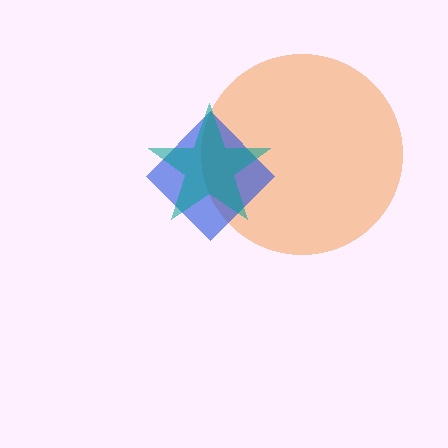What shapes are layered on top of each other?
The layered shapes are: an orange circle, a blue diamond, a teal star.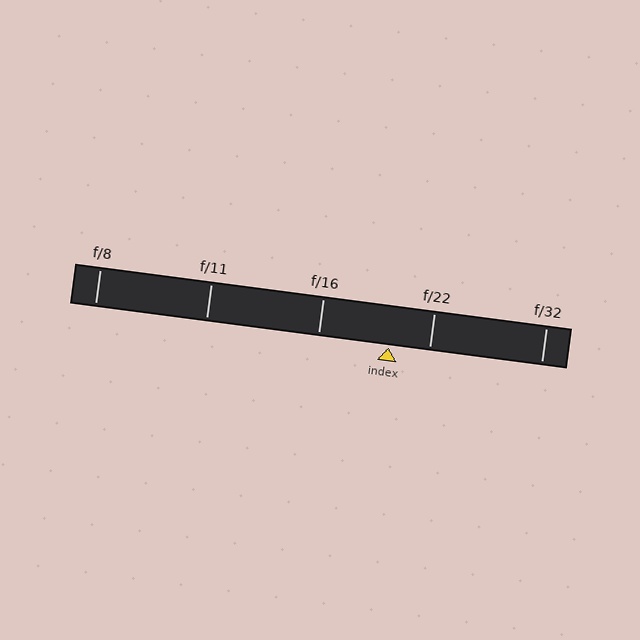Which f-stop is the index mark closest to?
The index mark is closest to f/22.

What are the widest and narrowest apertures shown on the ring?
The widest aperture shown is f/8 and the narrowest is f/32.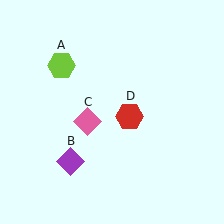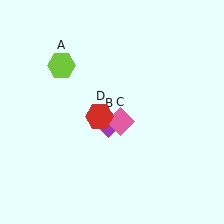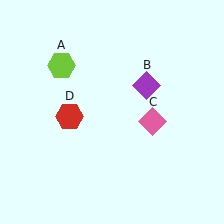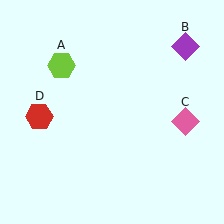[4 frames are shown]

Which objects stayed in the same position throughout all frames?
Lime hexagon (object A) remained stationary.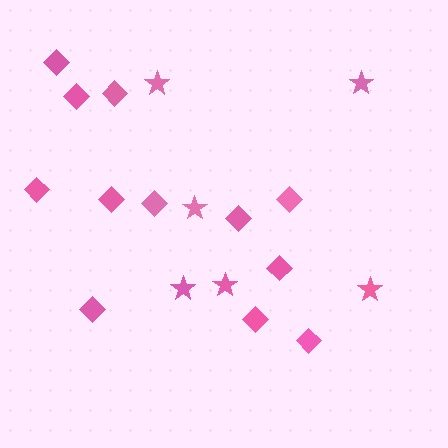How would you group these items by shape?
There are 2 groups: one group of diamonds (12) and one group of stars (6).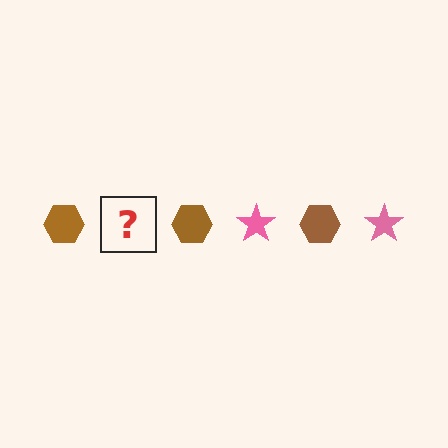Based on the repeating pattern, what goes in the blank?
The blank should be a pink star.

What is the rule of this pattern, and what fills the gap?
The rule is that the pattern alternates between brown hexagon and pink star. The gap should be filled with a pink star.